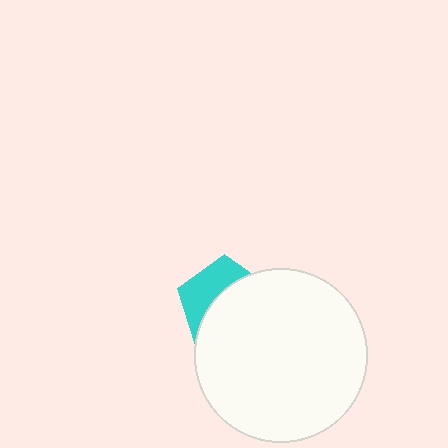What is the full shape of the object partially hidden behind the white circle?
The partially hidden object is a cyan pentagon.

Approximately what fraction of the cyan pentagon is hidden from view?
Roughly 61% of the cyan pentagon is hidden behind the white circle.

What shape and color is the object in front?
The object in front is a white circle.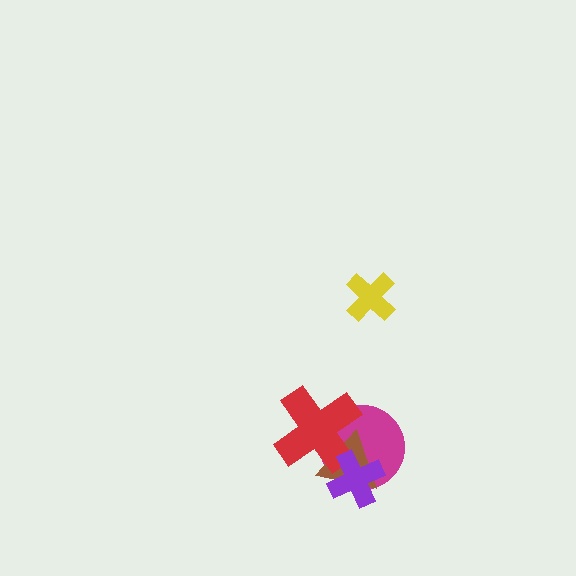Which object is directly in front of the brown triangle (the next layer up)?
The red cross is directly in front of the brown triangle.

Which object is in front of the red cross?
The purple cross is in front of the red cross.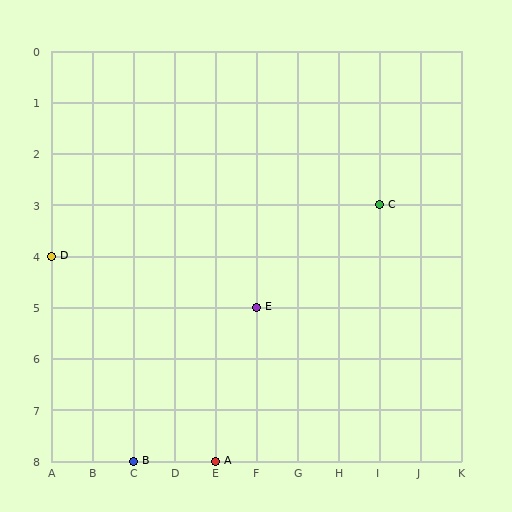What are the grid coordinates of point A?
Point A is at grid coordinates (E, 8).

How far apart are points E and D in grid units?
Points E and D are 5 columns and 1 row apart (about 5.1 grid units diagonally).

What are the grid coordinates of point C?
Point C is at grid coordinates (I, 3).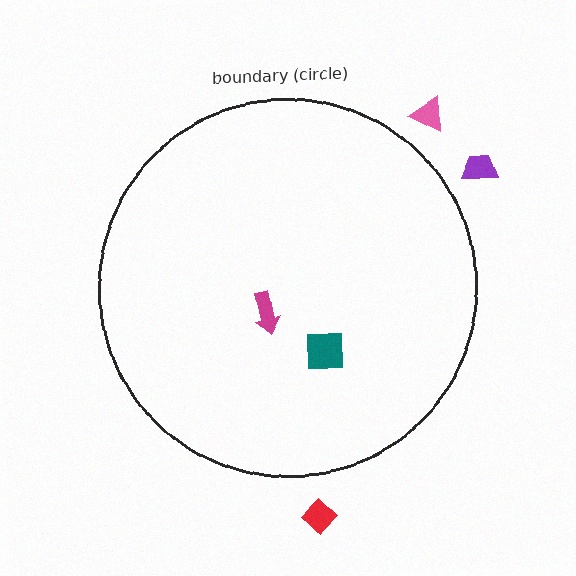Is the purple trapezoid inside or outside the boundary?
Outside.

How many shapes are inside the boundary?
2 inside, 3 outside.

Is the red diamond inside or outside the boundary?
Outside.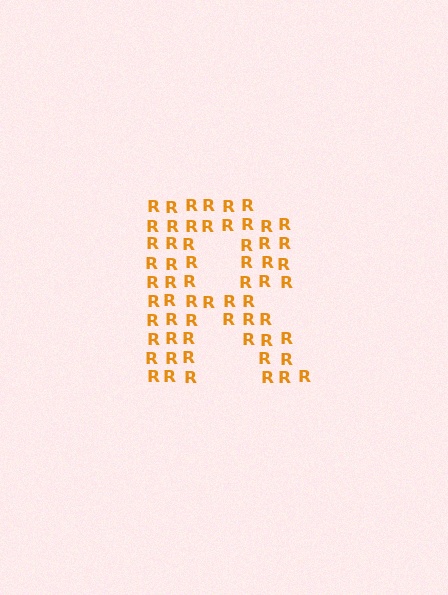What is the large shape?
The large shape is the letter R.